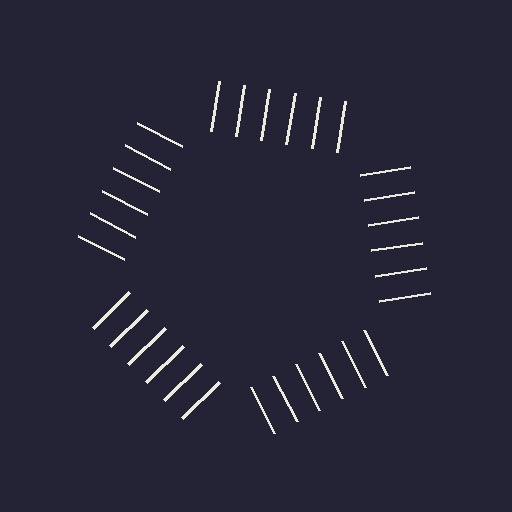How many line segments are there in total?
30 — 6 along each of the 5 edges.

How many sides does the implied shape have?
5 sides — the line-ends trace a pentagon.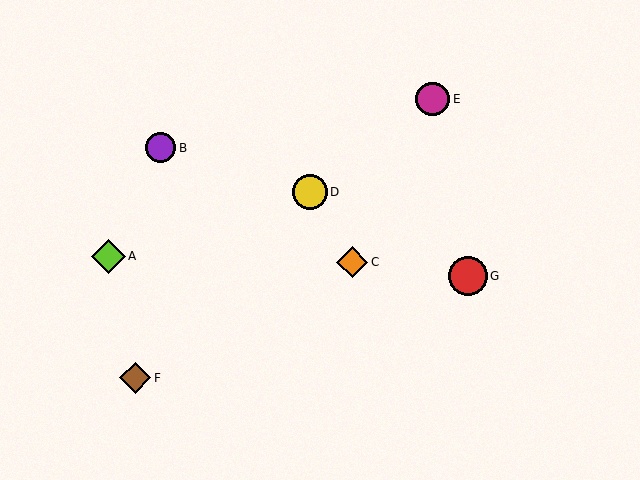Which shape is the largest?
The red circle (labeled G) is the largest.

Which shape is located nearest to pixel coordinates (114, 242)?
The lime diamond (labeled A) at (108, 256) is nearest to that location.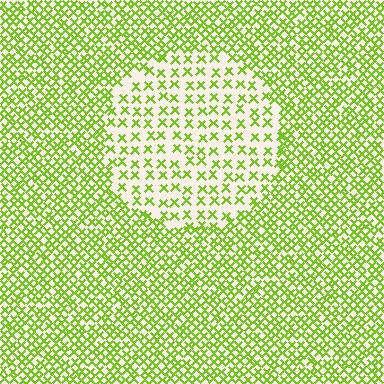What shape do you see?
I see a circle.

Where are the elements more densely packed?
The elements are more densely packed outside the circle boundary.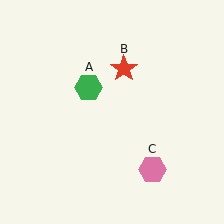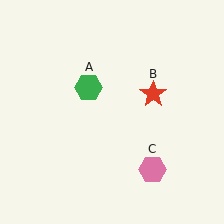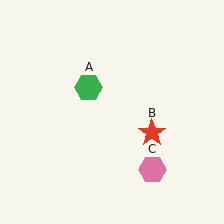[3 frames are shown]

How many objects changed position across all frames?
1 object changed position: red star (object B).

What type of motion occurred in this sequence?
The red star (object B) rotated clockwise around the center of the scene.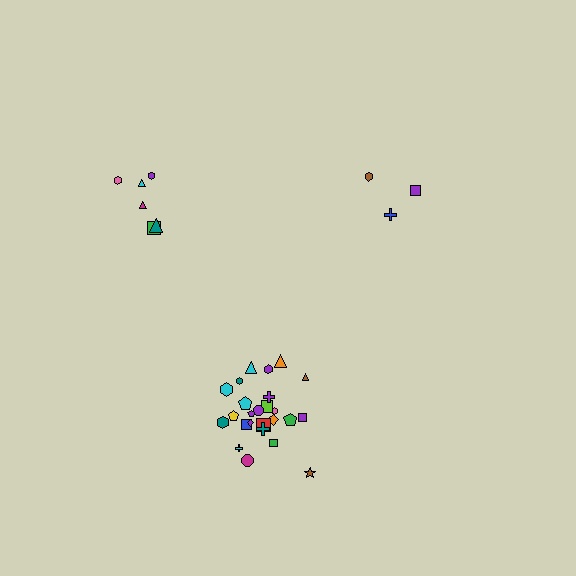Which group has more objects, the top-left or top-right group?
The top-left group.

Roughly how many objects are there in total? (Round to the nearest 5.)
Roughly 35 objects in total.